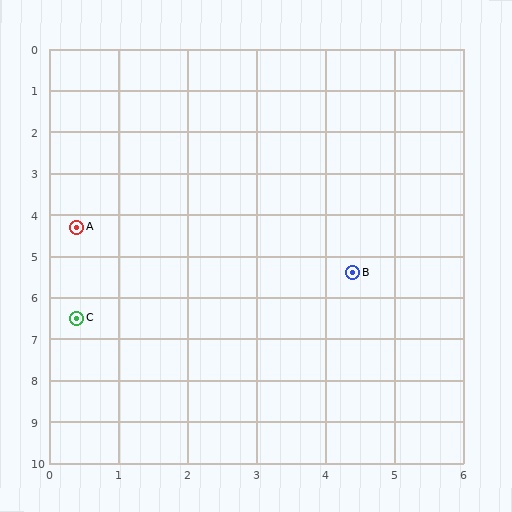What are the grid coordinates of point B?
Point B is at approximately (4.4, 5.4).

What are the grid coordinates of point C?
Point C is at approximately (0.4, 6.5).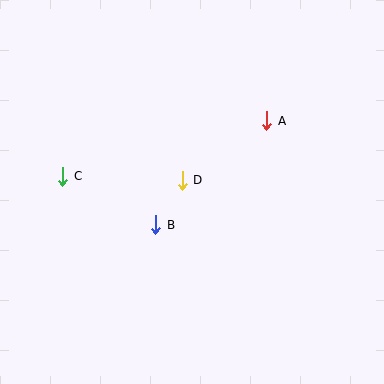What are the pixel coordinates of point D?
Point D is at (182, 180).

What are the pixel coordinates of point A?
Point A is at (267, 121).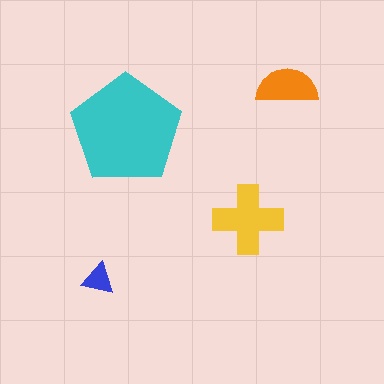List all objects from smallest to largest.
The blue triangle, the orange semicircle, the yellow cross, the cyan pentagon.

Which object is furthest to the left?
The blue triangle is leftmost.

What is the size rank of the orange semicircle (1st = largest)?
3rd.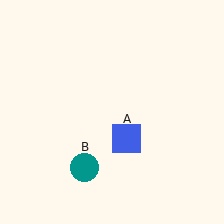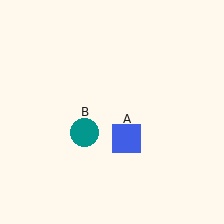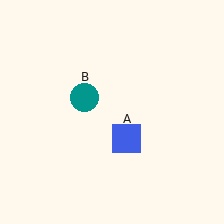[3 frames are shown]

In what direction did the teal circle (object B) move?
The teal circle (object B) moved up.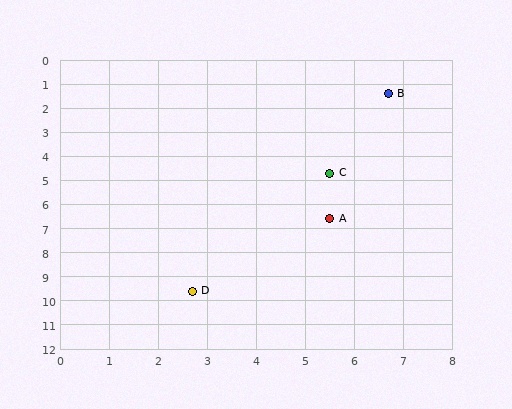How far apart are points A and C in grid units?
Points A and C are about 1.9 grid units apart.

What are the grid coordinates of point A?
Point A is at approximately (5.5, 6.6).